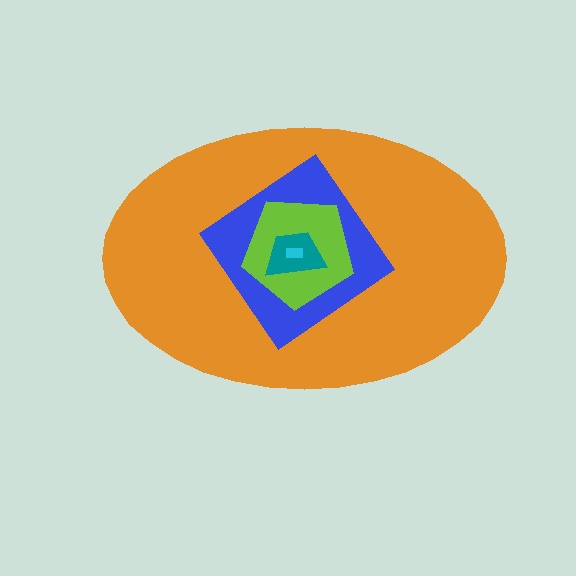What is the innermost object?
The cyan rectangle.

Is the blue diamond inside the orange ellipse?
Yes.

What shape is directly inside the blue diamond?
The lime pentagon.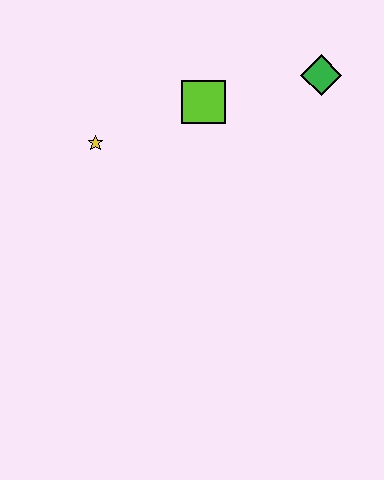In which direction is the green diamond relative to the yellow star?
The green diamond is to the right of the yellow star.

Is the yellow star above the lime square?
No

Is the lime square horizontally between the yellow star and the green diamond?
Yes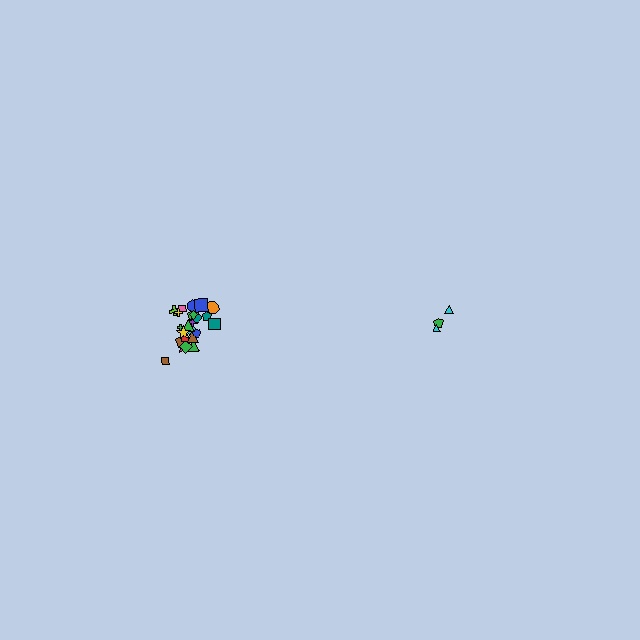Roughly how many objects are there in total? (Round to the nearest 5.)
Roughly 30 objects in total.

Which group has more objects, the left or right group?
The left group.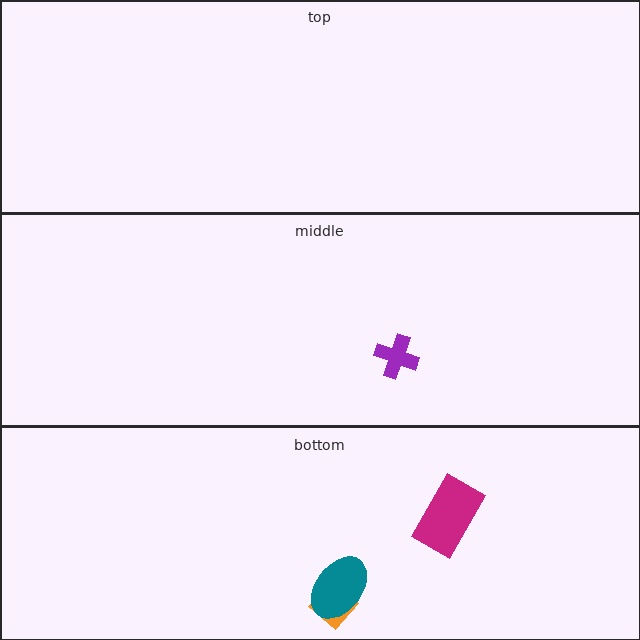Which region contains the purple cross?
The middle region.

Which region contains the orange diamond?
The bottom region.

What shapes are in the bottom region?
The orange diamond, the magenta rectangle, the teal ellipse.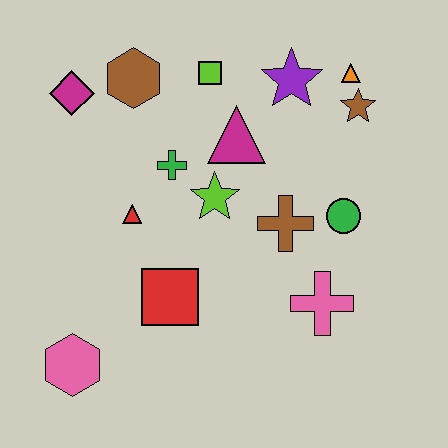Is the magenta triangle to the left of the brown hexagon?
No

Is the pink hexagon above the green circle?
No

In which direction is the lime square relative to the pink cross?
The lime square is above the pink cross.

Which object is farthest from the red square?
The orange triangle is farthest from the red square.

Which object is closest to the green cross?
The lime star is closest to the green cross.